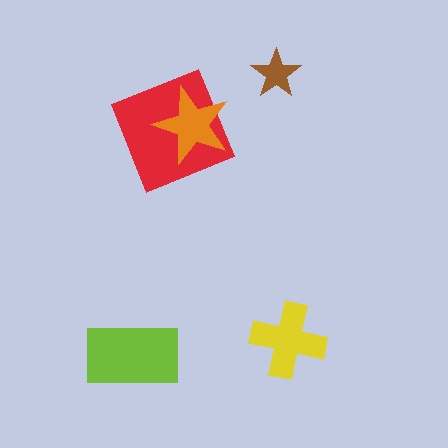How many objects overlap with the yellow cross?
0 objects overlap with the yellow cross.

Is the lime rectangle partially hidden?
No, no other shape covers it.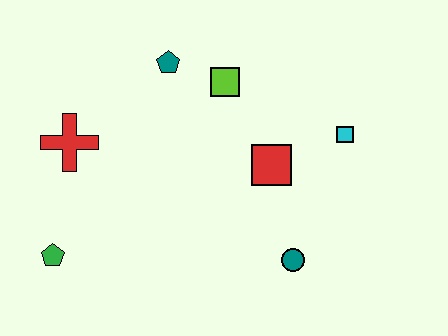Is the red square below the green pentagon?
No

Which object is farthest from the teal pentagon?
The teal circle is farthest from the teal pentagon.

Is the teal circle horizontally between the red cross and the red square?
No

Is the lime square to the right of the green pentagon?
Yes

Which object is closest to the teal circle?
The red square is closest to the teal circle.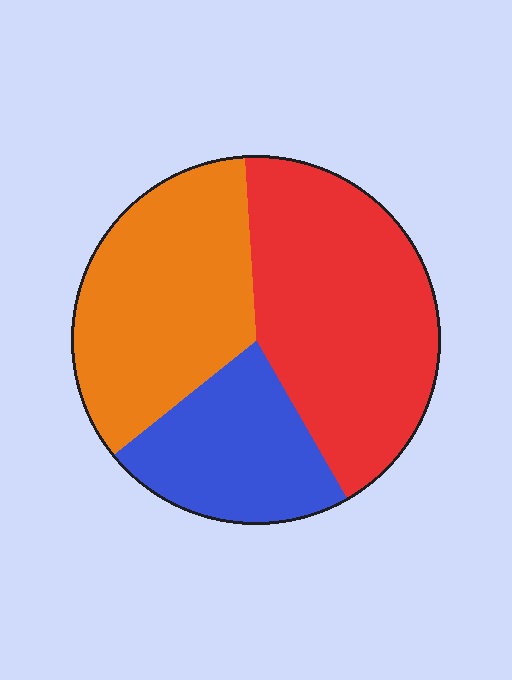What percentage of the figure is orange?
Orange covers 35% of the figure.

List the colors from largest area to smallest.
From largest to smallest: red, orange, blue.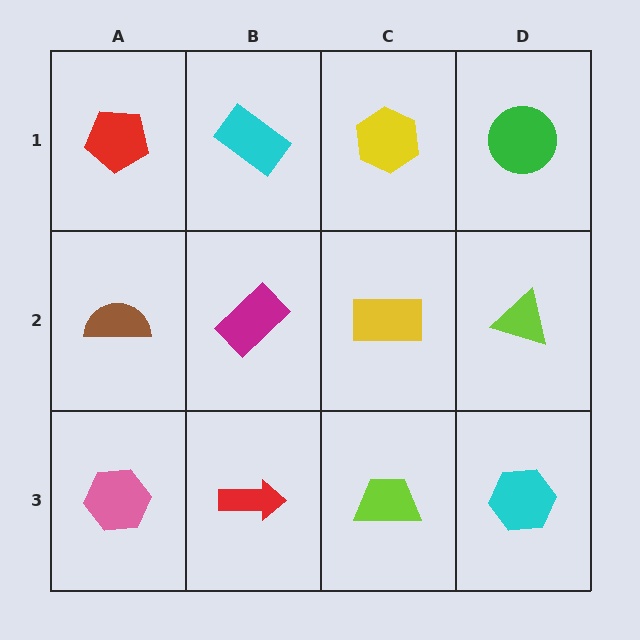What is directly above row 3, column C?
A yellow rectangle.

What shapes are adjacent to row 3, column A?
A brown semicircle (row 2, column A), a red arrow (row 3, column B).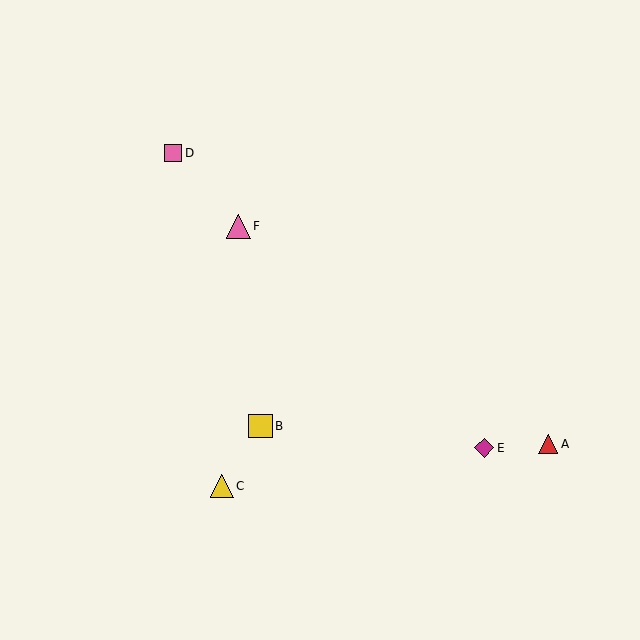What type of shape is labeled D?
Shape D is a pink square.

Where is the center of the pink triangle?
The center of the pink triangle is at (238, 226).